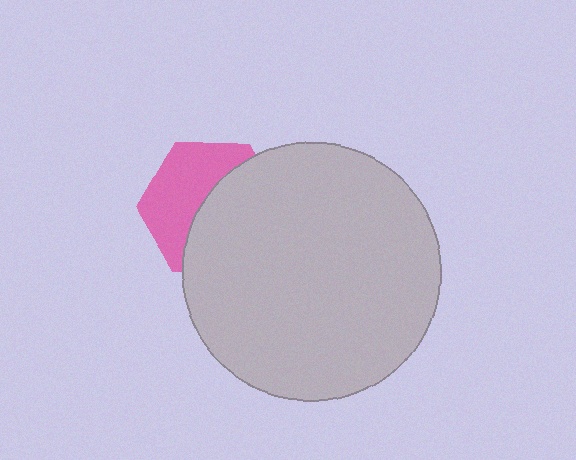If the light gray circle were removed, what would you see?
You would see the complete pink hexagon.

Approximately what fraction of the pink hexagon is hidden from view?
Roughly 54% of the pink hexagon is hidden behind the light gray circle.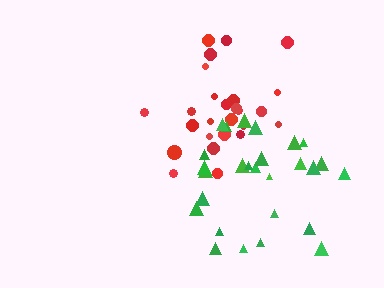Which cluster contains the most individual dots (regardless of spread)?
Green (27).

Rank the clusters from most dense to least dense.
red, green.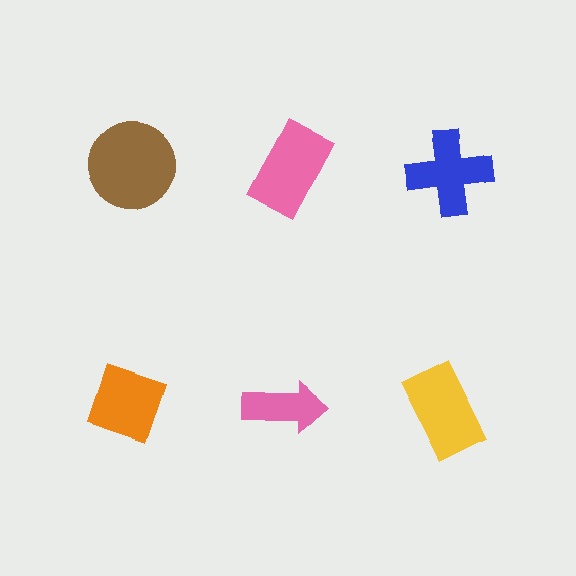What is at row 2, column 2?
A pink arrow.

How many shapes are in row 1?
3 shapes.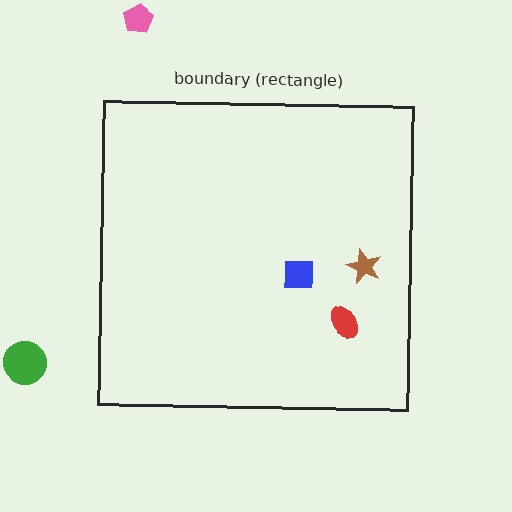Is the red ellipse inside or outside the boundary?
Inside.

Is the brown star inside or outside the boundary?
Inside.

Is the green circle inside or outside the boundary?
Outside.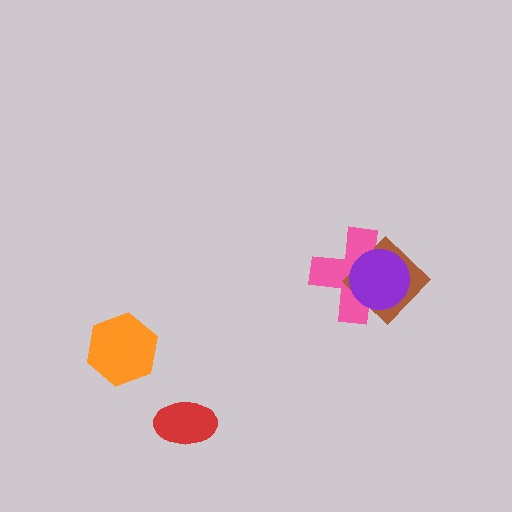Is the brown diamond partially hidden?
Yes, it is partially covered by another shape.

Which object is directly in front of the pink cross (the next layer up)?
The brown diamond is directly in front of the pink cross.